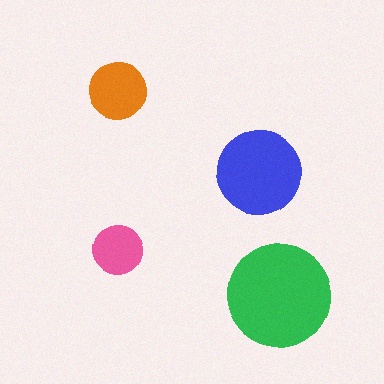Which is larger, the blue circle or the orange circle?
The blue one.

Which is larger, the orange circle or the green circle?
The green one.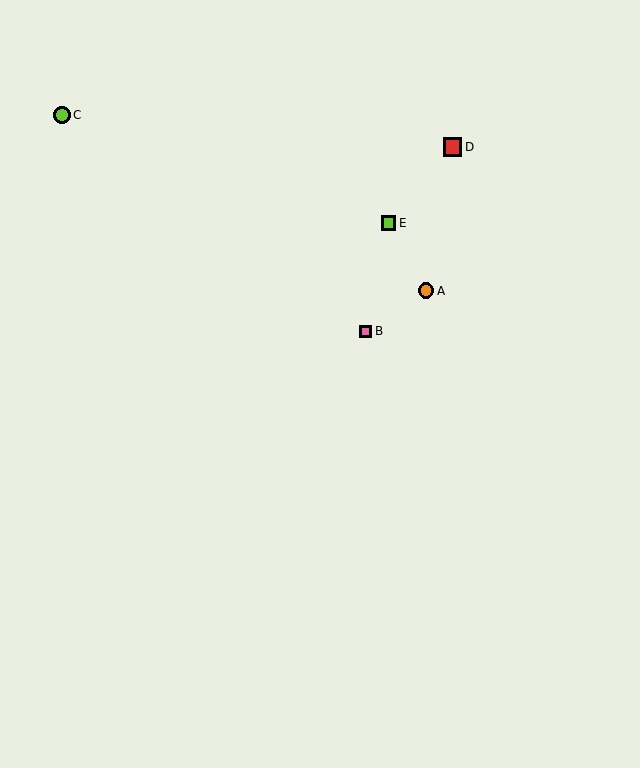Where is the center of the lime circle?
The center of the lime circle is at (62, 115).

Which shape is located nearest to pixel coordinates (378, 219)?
The lime square (labeled E) at (389, 223) is nearest to that location.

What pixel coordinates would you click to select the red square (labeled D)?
Click at (453, 147) to select the red square D.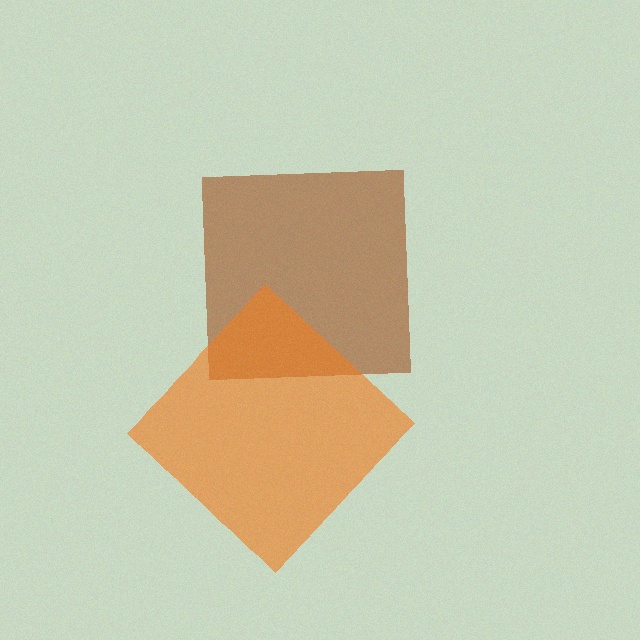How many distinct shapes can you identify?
There are 2 distinct shapes: a brown square, an orange diamond.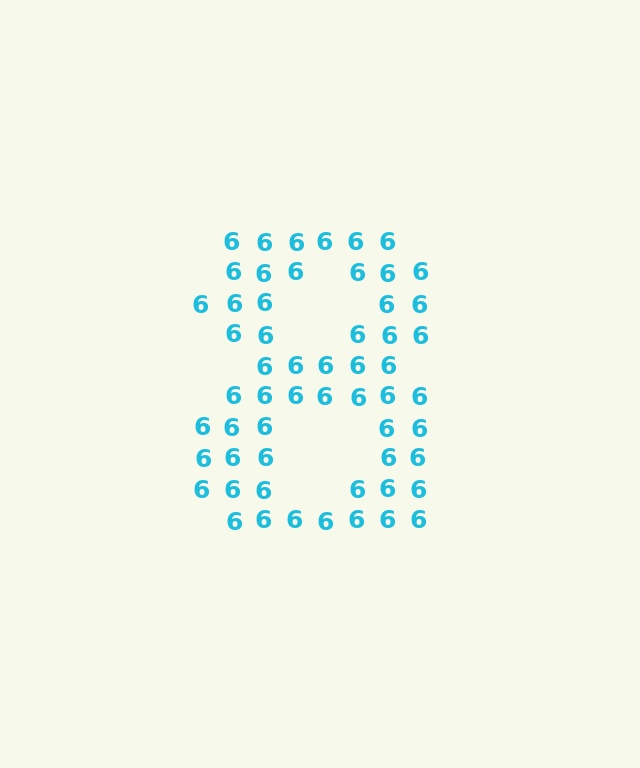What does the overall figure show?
The overall figure shows the digit 8.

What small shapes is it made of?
It is made of small digit 6's.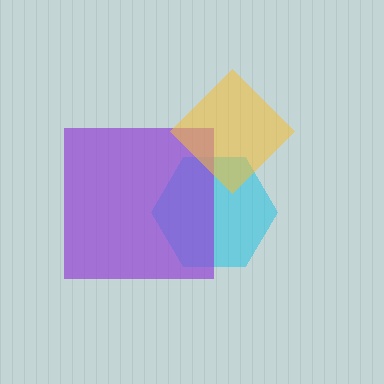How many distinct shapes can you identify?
There are 3 distinct shapes: a cyan hexagon, a purple square, a yellow diamond.